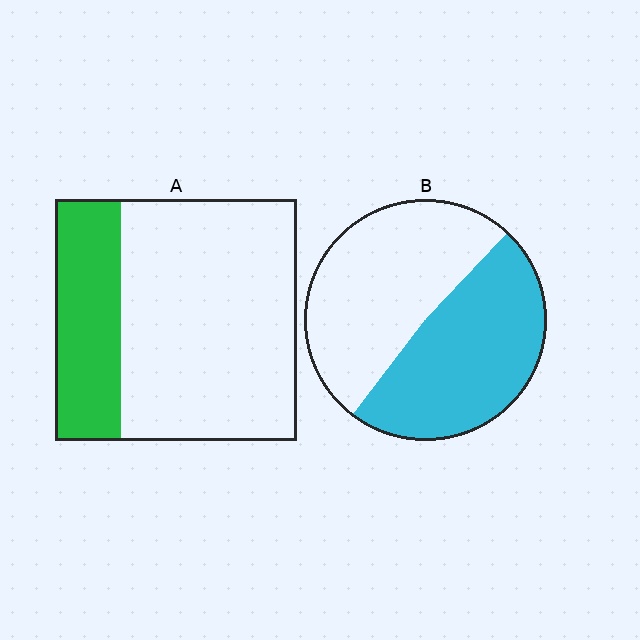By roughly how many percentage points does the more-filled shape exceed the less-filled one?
By roughly 20 percentage points (B over A).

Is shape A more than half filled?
No.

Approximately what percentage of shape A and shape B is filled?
A is approximately 25% and B is approximately 50%.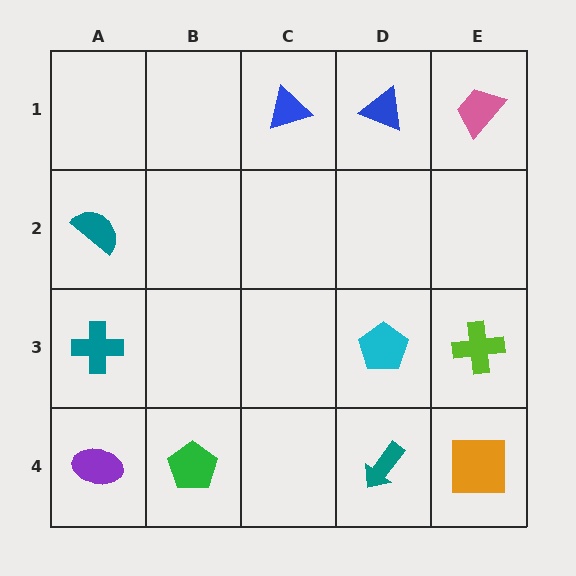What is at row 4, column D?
A teal arrow.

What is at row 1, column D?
A blue triangle.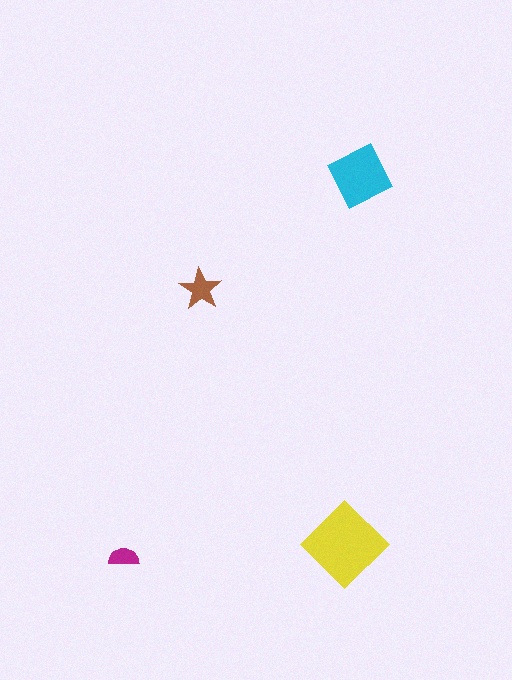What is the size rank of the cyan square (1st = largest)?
2nd.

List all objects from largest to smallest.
The yellow diamond, the cyan square, the brown star, the magenta semicircle.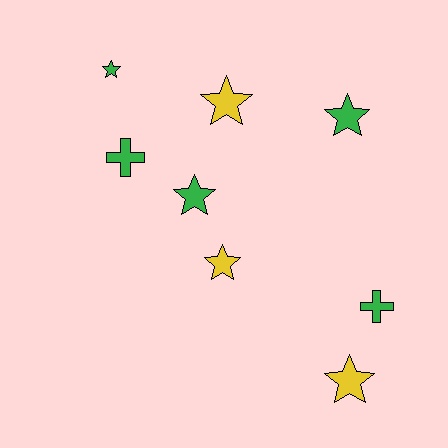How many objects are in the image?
There are 8 objects.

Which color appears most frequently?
Green, with 5 objects.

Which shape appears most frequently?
Star, with 6 objects.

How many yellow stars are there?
There are 3 yellow stars.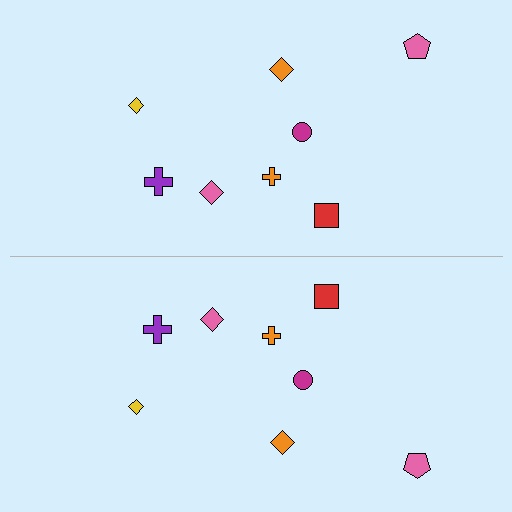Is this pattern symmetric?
Yes, this pattern has bilateral (reflection) symmetry.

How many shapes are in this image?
There are 16 shapes in this image.